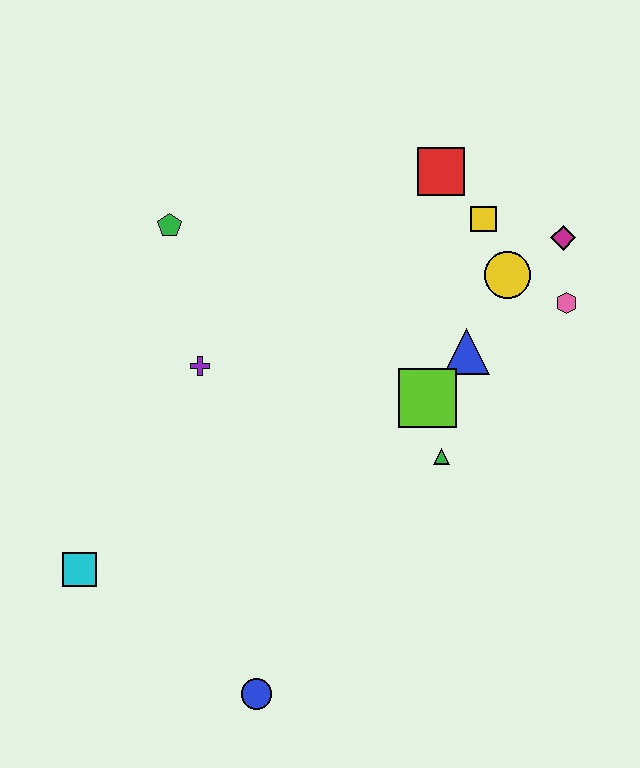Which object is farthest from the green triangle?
The cyan square is farthest from the green triangle.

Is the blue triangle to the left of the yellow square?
Yes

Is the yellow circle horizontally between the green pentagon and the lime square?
No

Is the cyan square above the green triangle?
No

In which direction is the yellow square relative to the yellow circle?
The yellow square is above the yellow circle.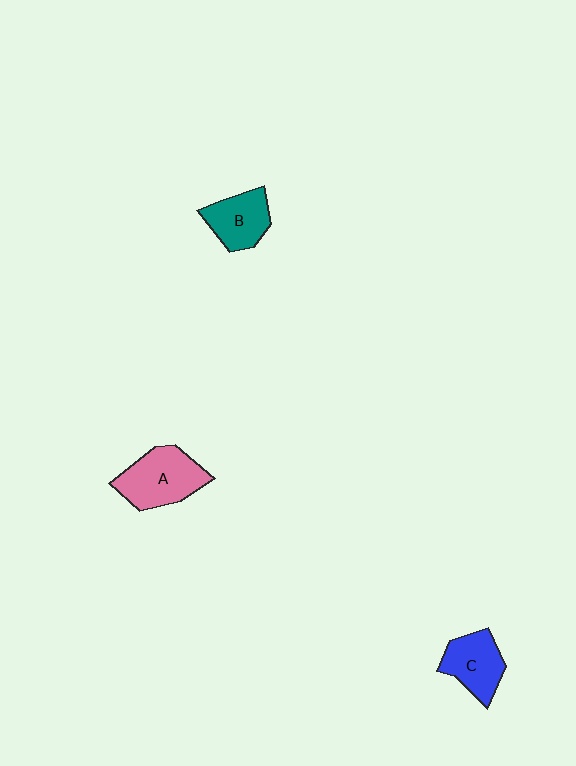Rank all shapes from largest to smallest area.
From largest to smallest: A (pink), C (blue), B (teal).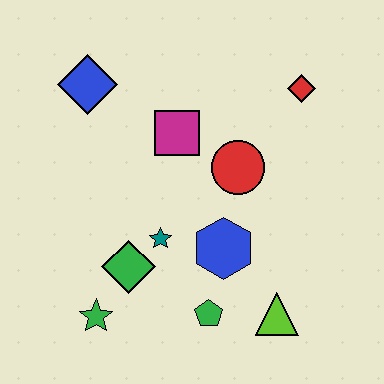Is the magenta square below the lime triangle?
No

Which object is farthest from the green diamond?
The red diamond is farthest from the green diamond.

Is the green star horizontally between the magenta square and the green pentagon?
No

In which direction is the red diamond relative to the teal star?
The red diamond is above the teal star.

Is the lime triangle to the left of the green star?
No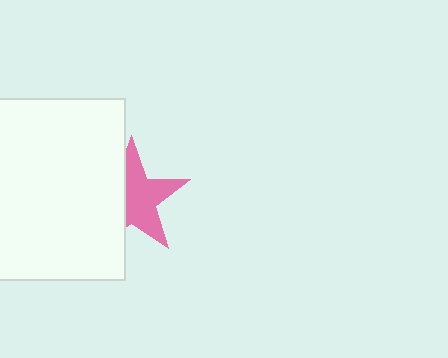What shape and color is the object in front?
The object in front is a white square.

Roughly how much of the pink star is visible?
About half of it is visible (roughly 60%).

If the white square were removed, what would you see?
You would see the complete pink star.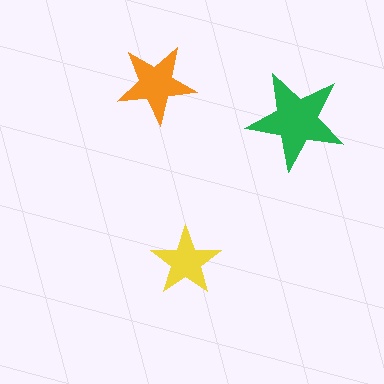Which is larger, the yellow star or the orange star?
The orange one.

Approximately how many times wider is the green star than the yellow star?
About 1.5 times wider.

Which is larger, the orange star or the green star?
The green one.